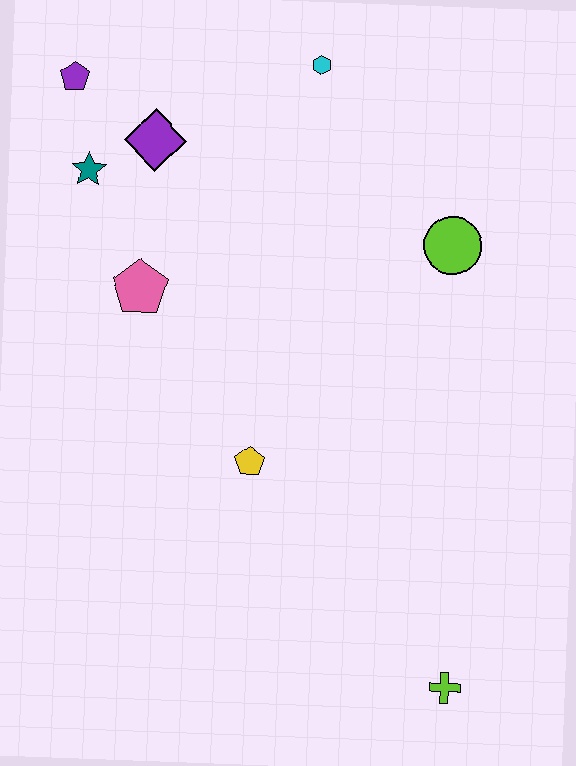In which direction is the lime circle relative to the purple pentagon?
The lime circle is to the right of the purple pentagon.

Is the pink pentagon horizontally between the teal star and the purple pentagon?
No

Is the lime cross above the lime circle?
No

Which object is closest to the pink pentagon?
The teal star is closest to the pink pentagon.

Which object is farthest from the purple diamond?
The lime cross is farthest from the purple diamond.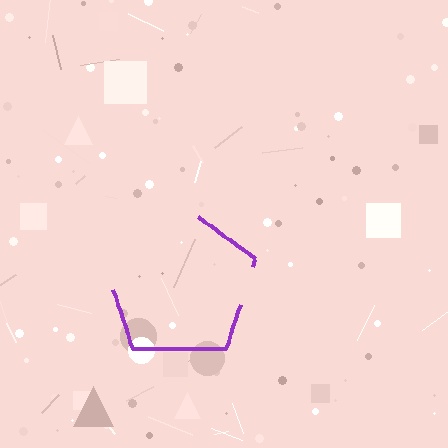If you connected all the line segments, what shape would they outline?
They would outline a pentagon.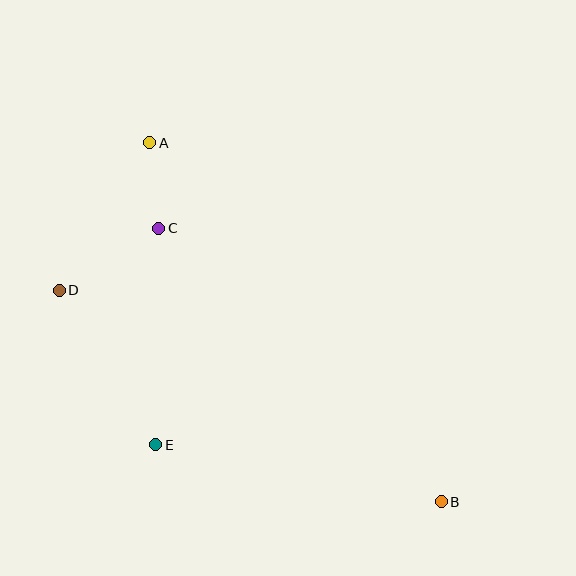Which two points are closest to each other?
Points A and C are closest to each other.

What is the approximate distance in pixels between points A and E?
The distance between A and E is approximately 302 pixels.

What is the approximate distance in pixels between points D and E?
The distance between D and E is approximately 182 pixels.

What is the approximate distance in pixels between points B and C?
The distance between B and C is approximately 393 pixels.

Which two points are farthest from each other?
Points A and B are farthest from each other.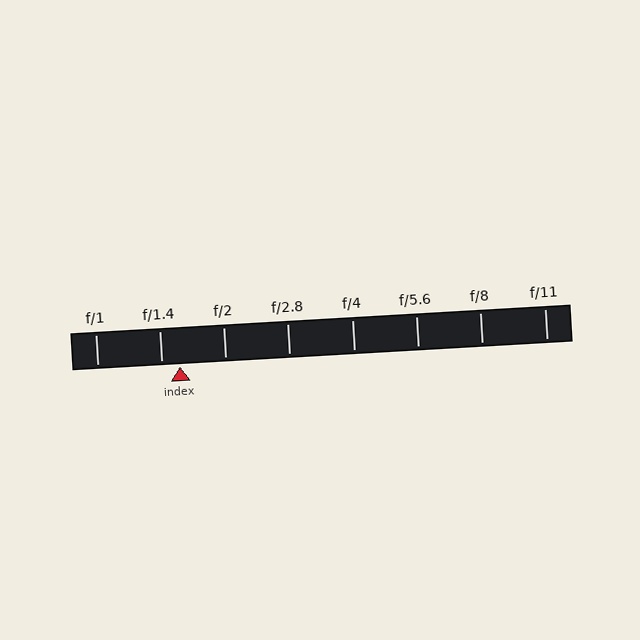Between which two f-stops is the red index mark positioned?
The index mark is between f/1.4 and f/2.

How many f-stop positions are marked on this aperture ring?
There are 8 f-stop positions marked.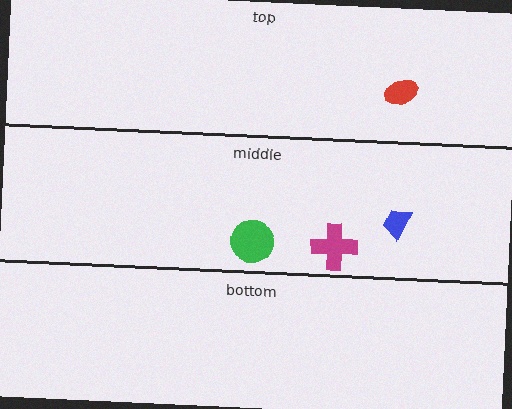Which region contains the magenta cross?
The middle region.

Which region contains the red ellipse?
The top region.